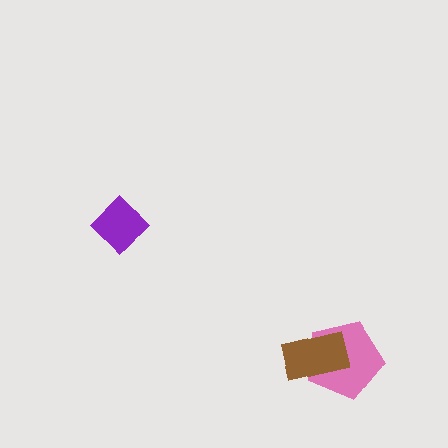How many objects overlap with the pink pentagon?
1 object overlaps with the pink pentagon.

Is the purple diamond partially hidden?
No, no other shape covers it.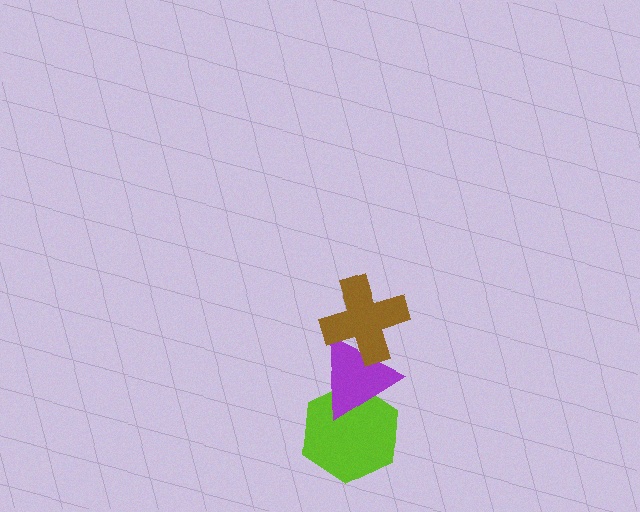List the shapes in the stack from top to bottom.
From top to bottom: the brown cross, the purple triangle, the lime hexagon.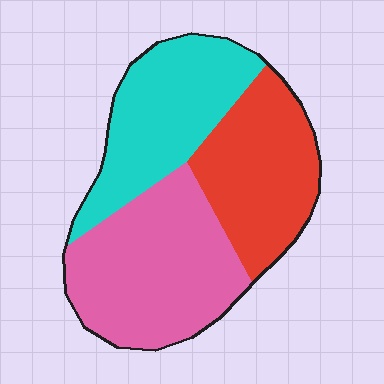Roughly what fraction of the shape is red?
Red takes up about one third (1/3) of the shape.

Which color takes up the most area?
Pink, at roughly 40%.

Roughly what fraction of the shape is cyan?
Cyan takes up about one third (1/3) of the shape.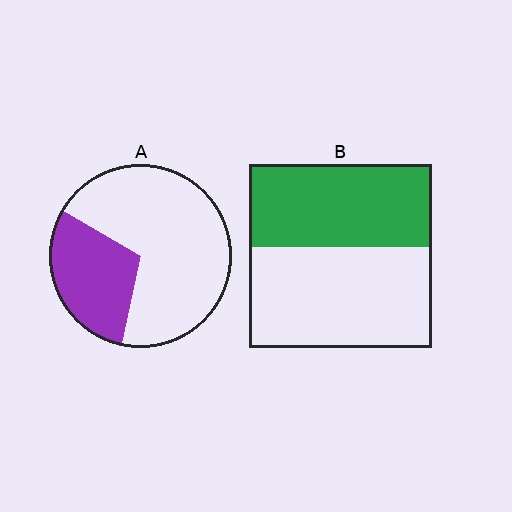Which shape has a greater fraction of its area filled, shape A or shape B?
Shape B.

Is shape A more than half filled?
No.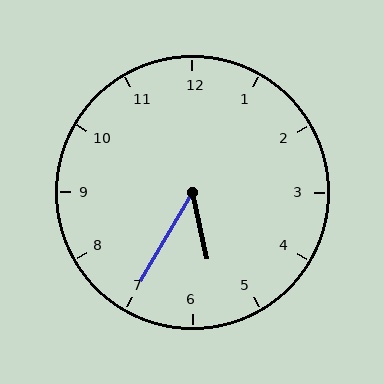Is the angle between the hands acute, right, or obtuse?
It is acute.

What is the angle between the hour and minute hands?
Approximately 42 degrees.